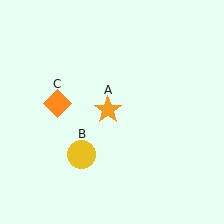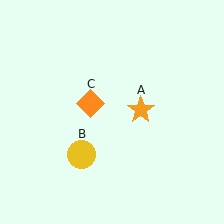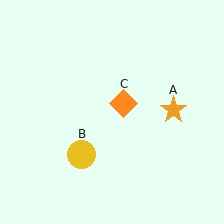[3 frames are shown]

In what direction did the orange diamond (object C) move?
The orange diamond (object C) moved right.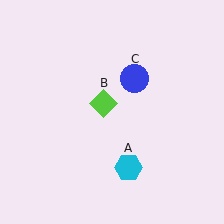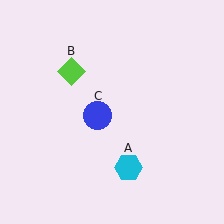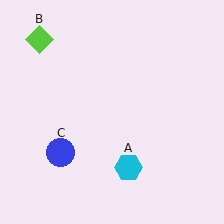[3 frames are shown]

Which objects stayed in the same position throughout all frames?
Cyan hexagon (object A) remained stationary.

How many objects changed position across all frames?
2 objects changed position: lime diamond (object B), blue circle (object C).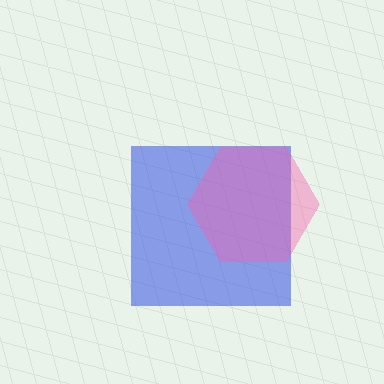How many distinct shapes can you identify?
There are 2 distinct shapes: a blue square, a pink hexagon.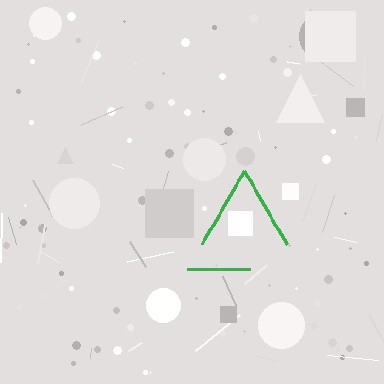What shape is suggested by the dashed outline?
The dashed outline suggests a triangle.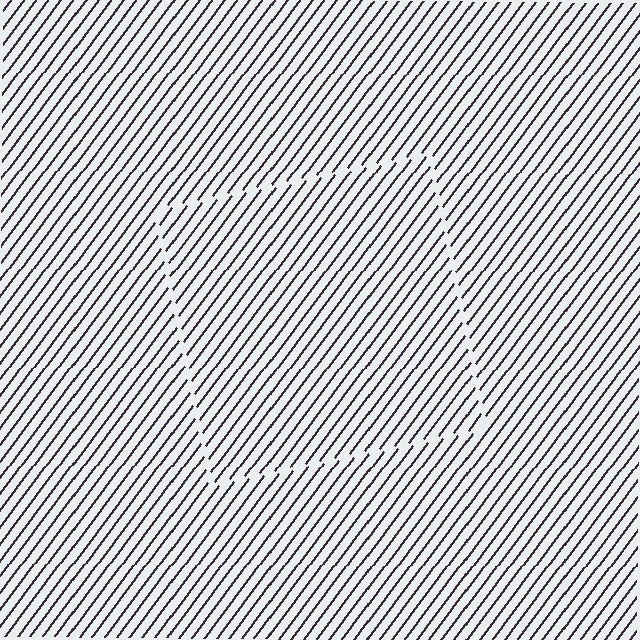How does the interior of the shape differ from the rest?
The interior of the shape contains the same grating, shifted by half a period — the contour is defined by the phase discontinuity where line-ends from the inner and outer gratings abut.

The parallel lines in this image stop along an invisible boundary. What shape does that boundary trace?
An illusory square. The interior of the shape contains the same grating, shifted by half a period — the contour is defined by the phase discontinuity where line-ends from the inner and outer gratings abut.